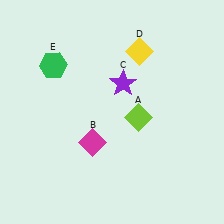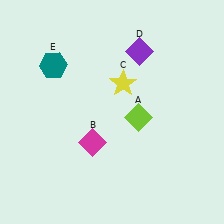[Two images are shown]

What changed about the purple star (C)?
In Image 1, C is purple. In Image 2, it changed to yellow.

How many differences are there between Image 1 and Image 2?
There are 3 differences between the two images.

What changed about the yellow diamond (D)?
In Image 1, D is yellow. In Image 2, it changed to purple.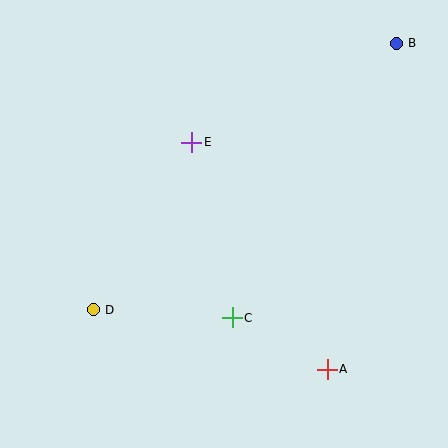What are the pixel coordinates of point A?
Point A is at (327, 369).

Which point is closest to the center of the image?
Point E at (192, 142) is closest to the center.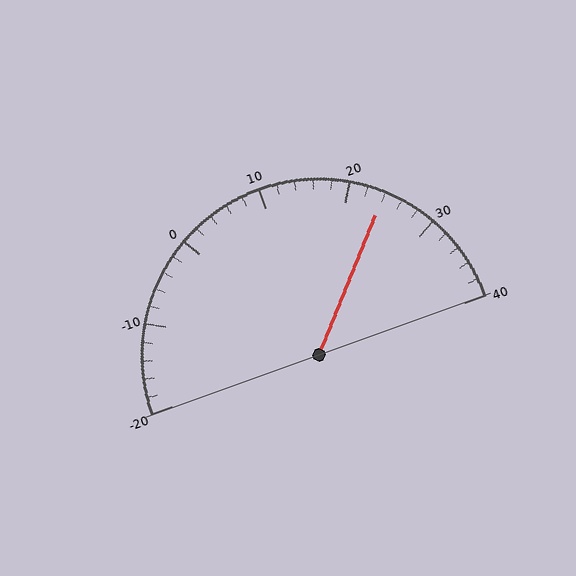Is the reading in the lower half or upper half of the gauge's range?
The reading is in the upper half of the range (-20 to 40).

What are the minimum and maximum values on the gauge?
The gauge ranges from -20 to 40.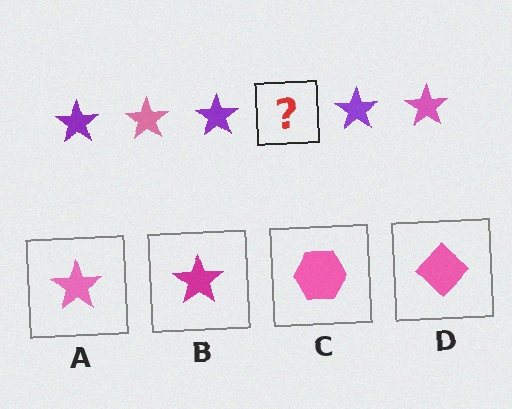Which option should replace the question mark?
Option A.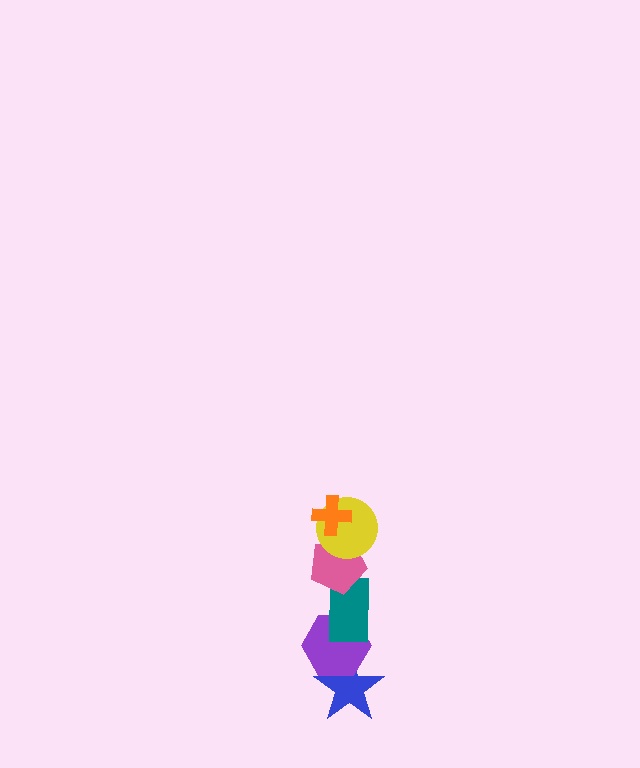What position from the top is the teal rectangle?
The teal rectangle is 4th from the top.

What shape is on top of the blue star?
The purple hexagon is on top of the blue star.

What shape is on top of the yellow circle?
The orange cross is on top of the yellow circle.